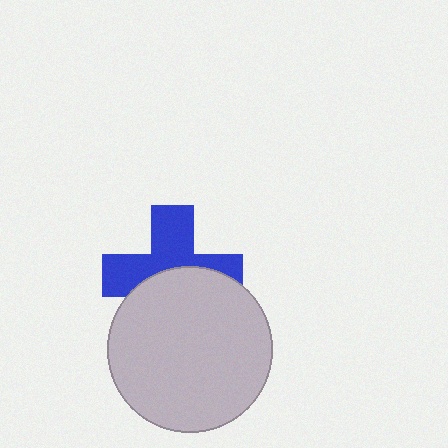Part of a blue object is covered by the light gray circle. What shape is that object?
It is a cross.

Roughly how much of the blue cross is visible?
About half of it is visible (roughly 53%).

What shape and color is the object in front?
The object in front is a light gray circle.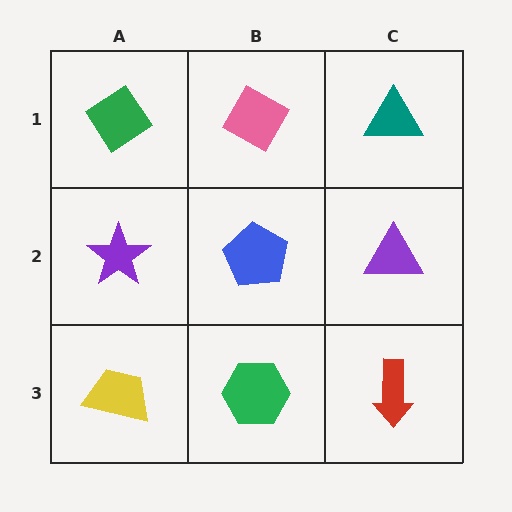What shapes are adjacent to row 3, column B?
A blue pentagon (row 2, column B), a yellow trapezoid (row 3, column A), a red arrow (row 3, column C).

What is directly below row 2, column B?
A green hexagon.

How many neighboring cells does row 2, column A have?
3.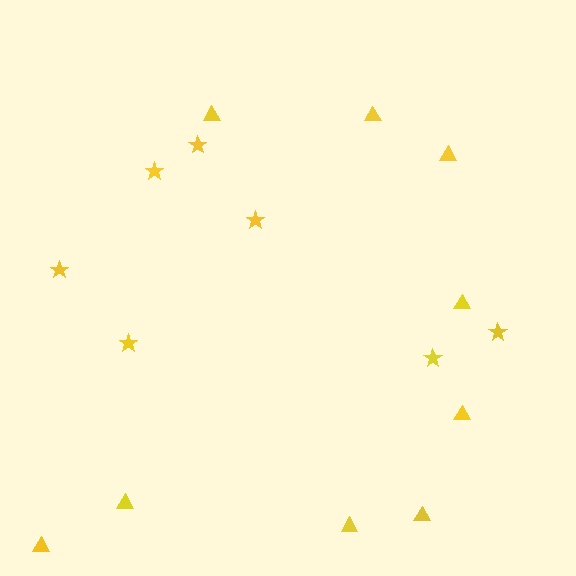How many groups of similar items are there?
There are 2 groups: one group of triangles (9) and one group of stars (7).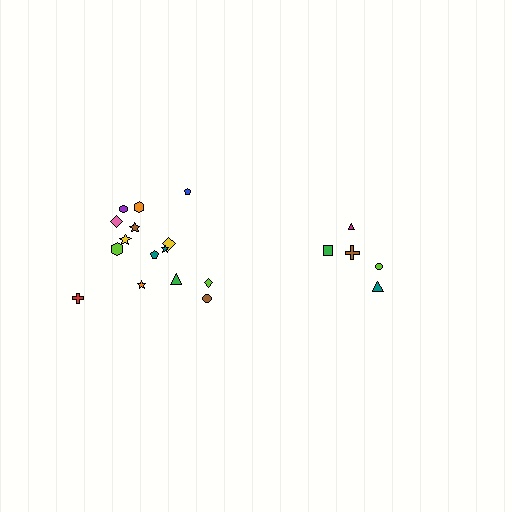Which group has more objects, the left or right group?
The left group.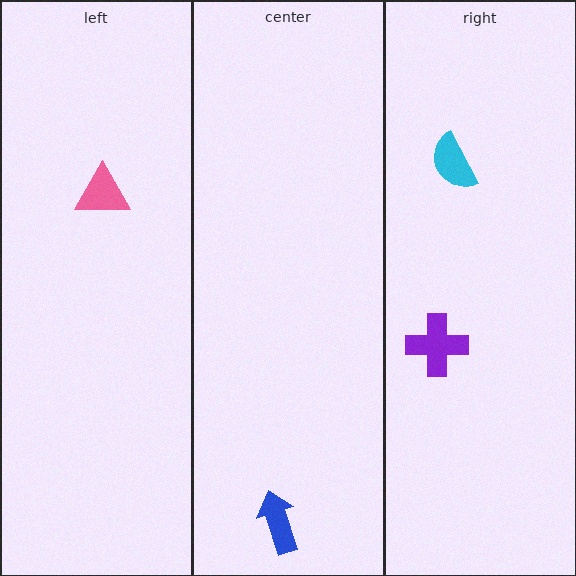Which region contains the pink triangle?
The left region.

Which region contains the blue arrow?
The center region.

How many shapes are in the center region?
1.